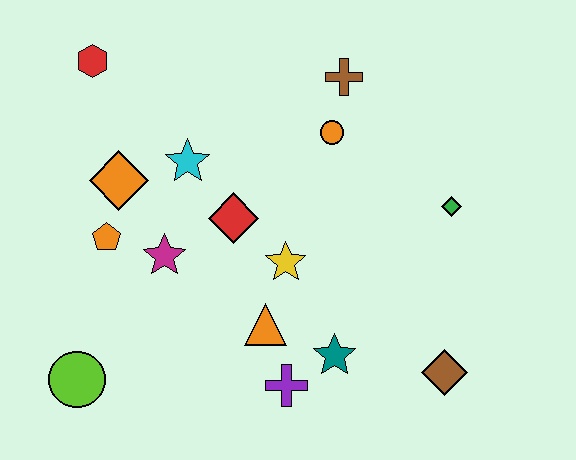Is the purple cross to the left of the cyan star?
No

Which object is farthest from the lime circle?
The green diamond is farthest from the lime circle.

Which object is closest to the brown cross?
The orange circle is closest to the brown cross.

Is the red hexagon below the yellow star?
No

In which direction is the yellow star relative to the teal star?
The yellow star is above the teal star.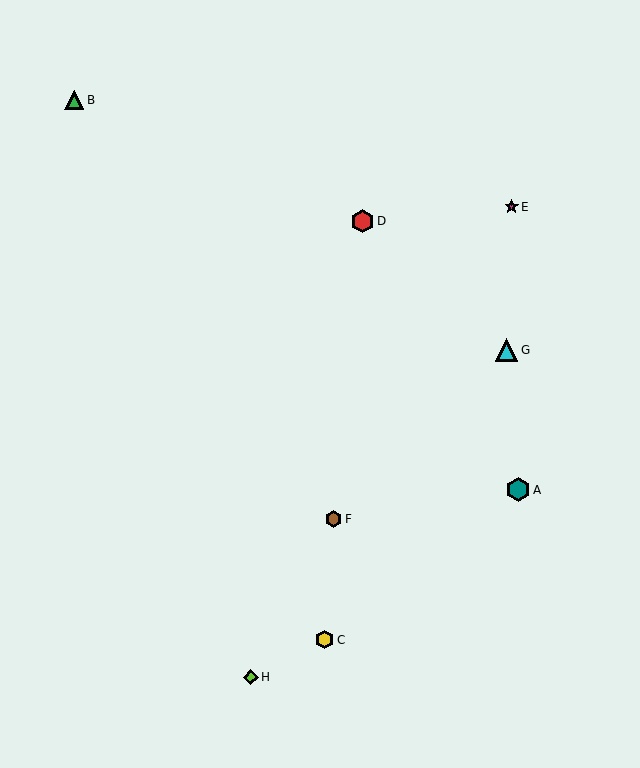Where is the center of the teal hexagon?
The center of the teal hexagon is at (518, 490).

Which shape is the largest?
The teal hexagon (labeled A) is the largest.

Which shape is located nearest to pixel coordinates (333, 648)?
The yellow hexagon (labeled C) at (325, 640) is nearest to that location.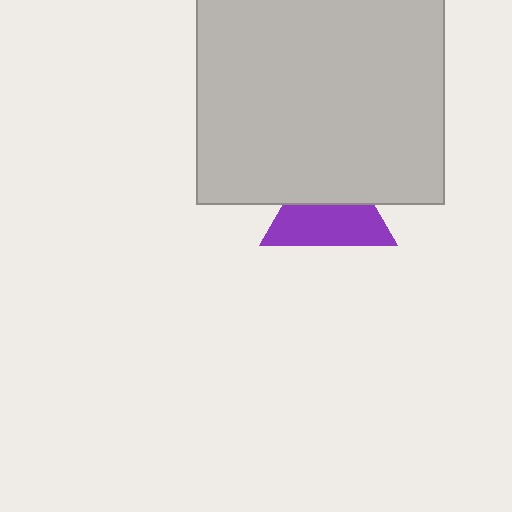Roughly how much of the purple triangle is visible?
About half of it is visible (roughly 56%).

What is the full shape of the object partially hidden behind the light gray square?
The partially hidden object is a purple triangle.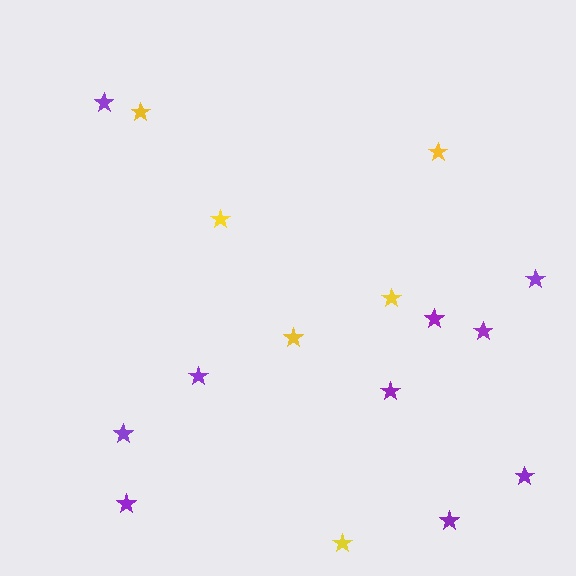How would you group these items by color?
There are 2 groups: one group of yellow stars (6) and one group of purple stars (10).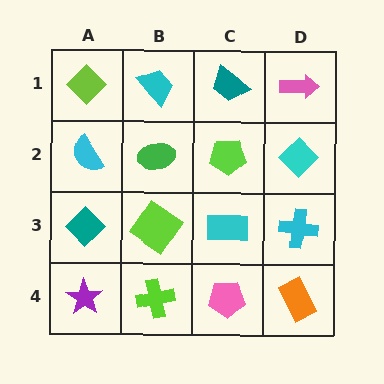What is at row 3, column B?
A lime diamond.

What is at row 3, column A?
A teal diamond.